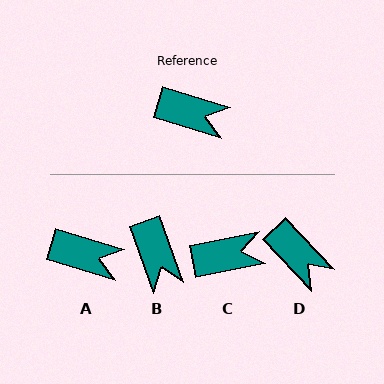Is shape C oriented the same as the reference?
No, it is off by about 28 degrees.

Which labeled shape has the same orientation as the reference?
A.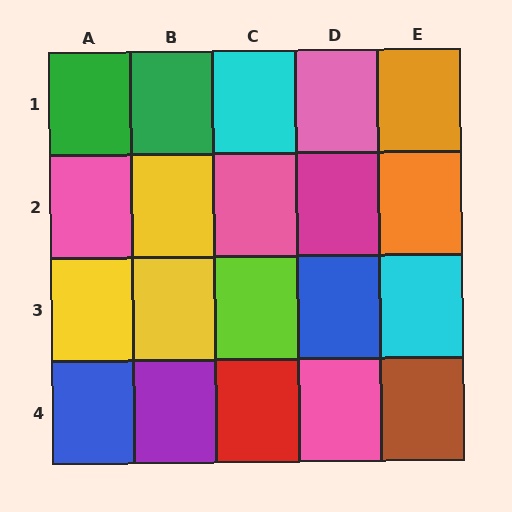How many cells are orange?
2 cells are orange.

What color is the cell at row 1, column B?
Green.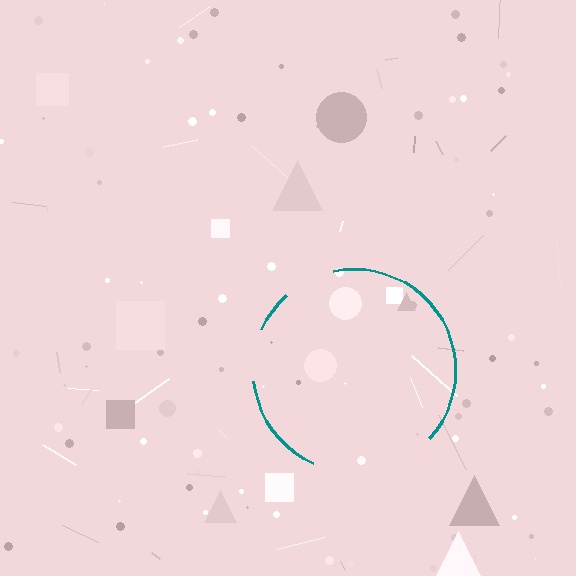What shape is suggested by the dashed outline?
The dashed outline suggests a circle.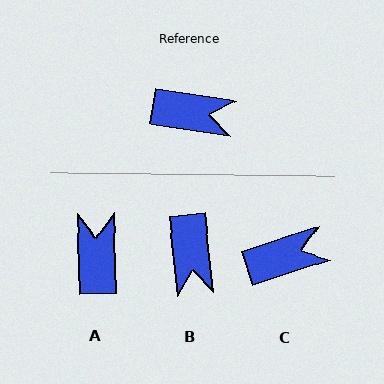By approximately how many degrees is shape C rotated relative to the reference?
Approximately 27 degrees counter-clockwise.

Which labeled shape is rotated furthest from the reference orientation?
A, about 101 degrees away.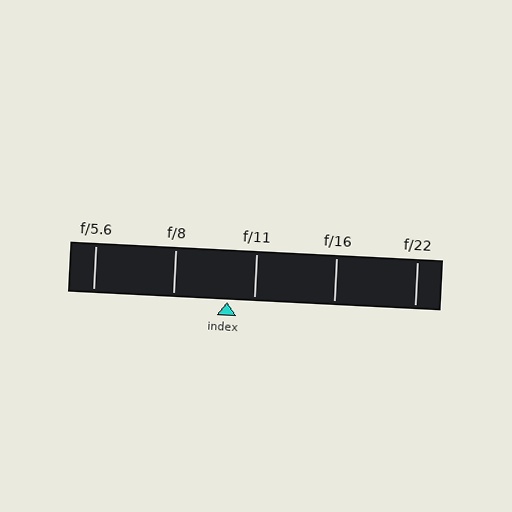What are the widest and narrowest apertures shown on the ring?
The widest aperture shown is f/5.6 and the narrowest is f/22.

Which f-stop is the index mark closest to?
The index mark is closest to f/11.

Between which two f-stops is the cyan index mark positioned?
The index mark is between f/8 and f/11.